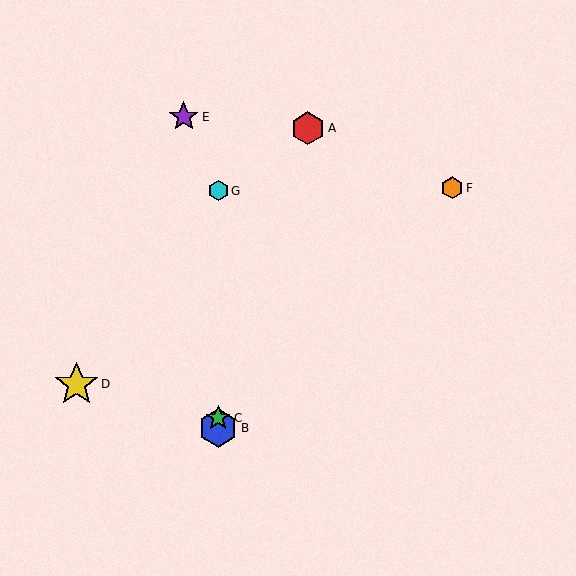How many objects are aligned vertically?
3 objects (B, C, G) are aligned vertically.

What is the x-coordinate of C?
Object C is at x≈218.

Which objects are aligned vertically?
Objects B, C, G are aligned vertically.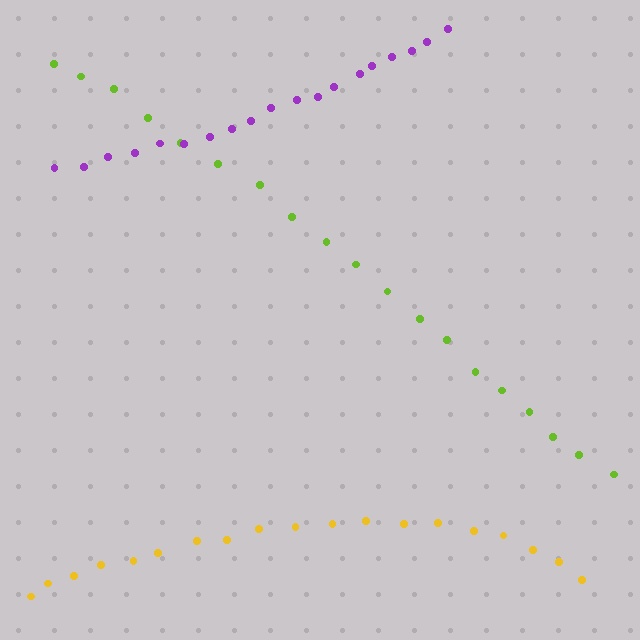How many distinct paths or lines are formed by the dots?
There are 3 distinct paths.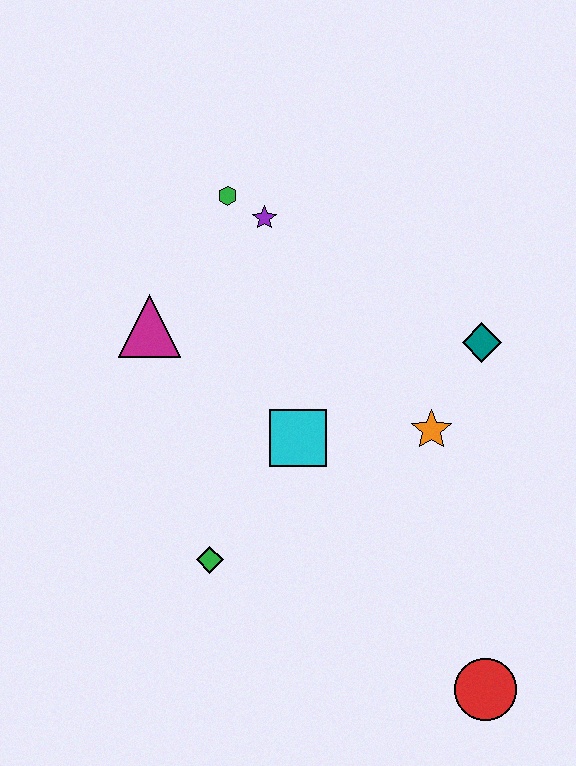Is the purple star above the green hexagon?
No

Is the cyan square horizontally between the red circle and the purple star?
Yes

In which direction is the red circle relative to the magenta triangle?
The red circle is below the magenta triangle.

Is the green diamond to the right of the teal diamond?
No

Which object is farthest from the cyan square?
The red circle is farthest from the cyan square.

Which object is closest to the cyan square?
The orange star is closest to the cyan square.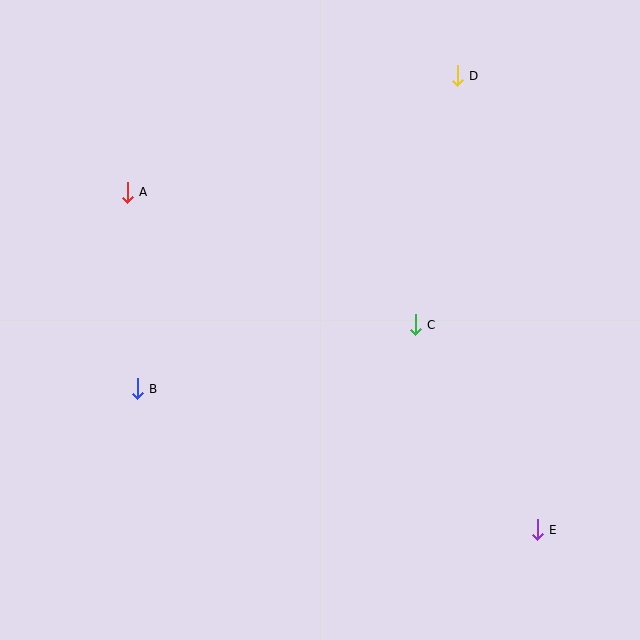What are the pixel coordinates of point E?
Point E is at (537, 530).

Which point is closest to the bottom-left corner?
Point B is closest to the bottom-left corner.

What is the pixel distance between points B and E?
The distance between B and E is 424 pixels.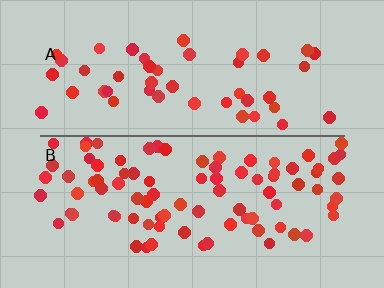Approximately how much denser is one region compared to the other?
Approximately 1.8× — region B over region A.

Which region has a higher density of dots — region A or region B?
B (the bottom).